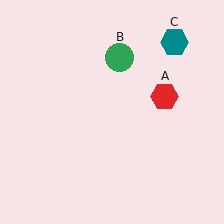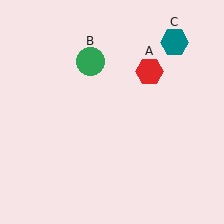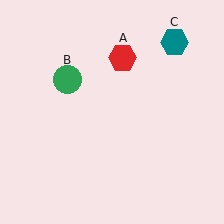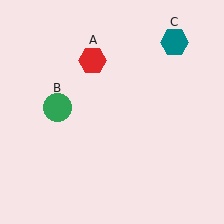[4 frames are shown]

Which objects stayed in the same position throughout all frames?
Teal hexagon (object C) remained stationary.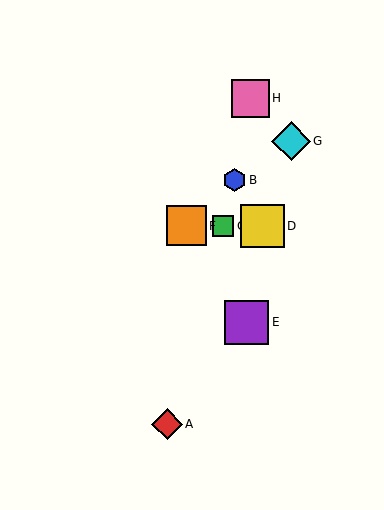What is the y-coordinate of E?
Object E is at y≈322.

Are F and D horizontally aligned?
Yes, both are at y≈226.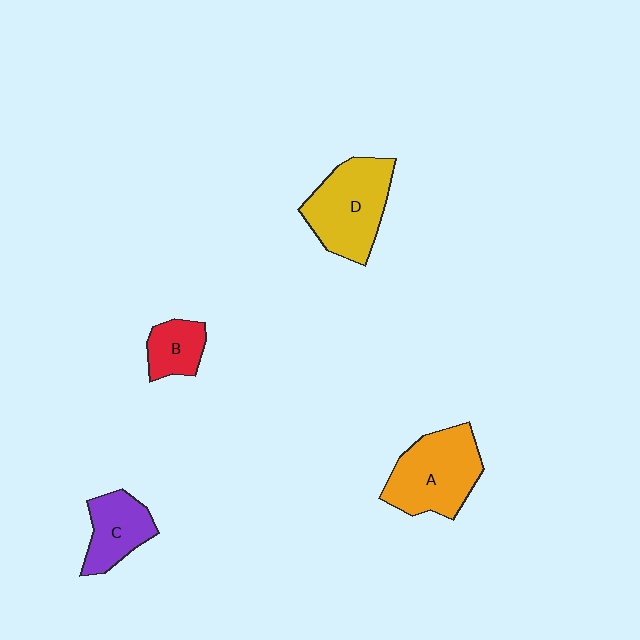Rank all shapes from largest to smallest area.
From largest to smallest: D (yellow), A (orange), C (purple), B (red).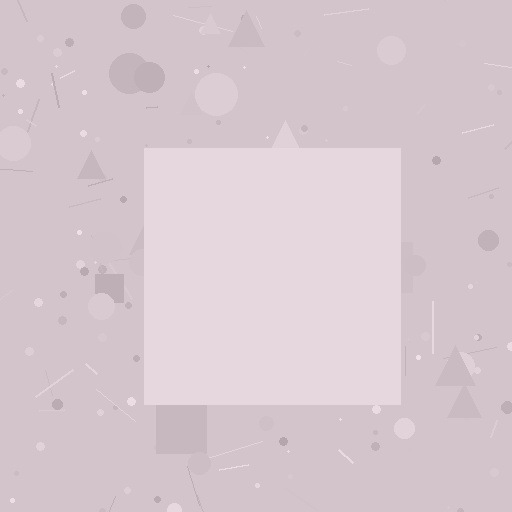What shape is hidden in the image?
A square is hidden in the image.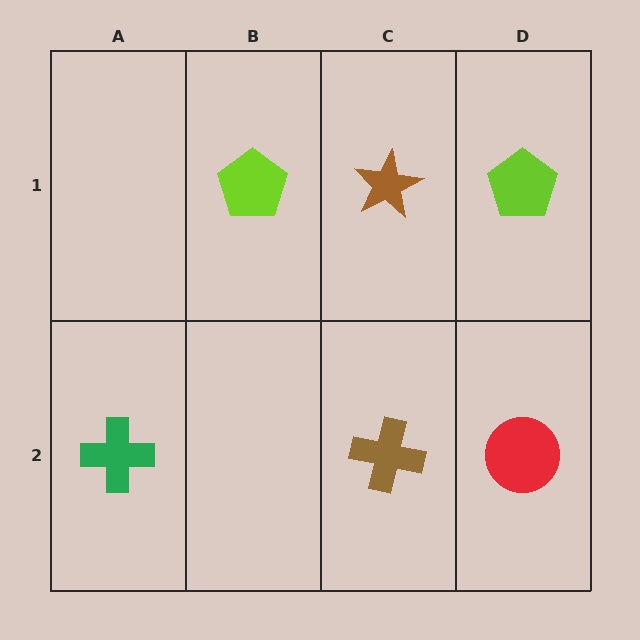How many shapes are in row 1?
3 shapes.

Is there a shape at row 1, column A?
No, that cell is empty.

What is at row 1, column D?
A lime pentagon.